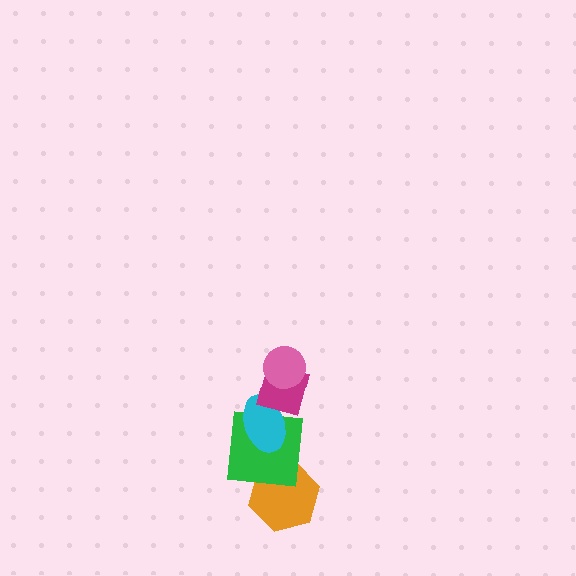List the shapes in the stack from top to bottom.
From top to bottom: the pink circle, the magenta square, the cyan ellipse, the green square, the orange hexagon.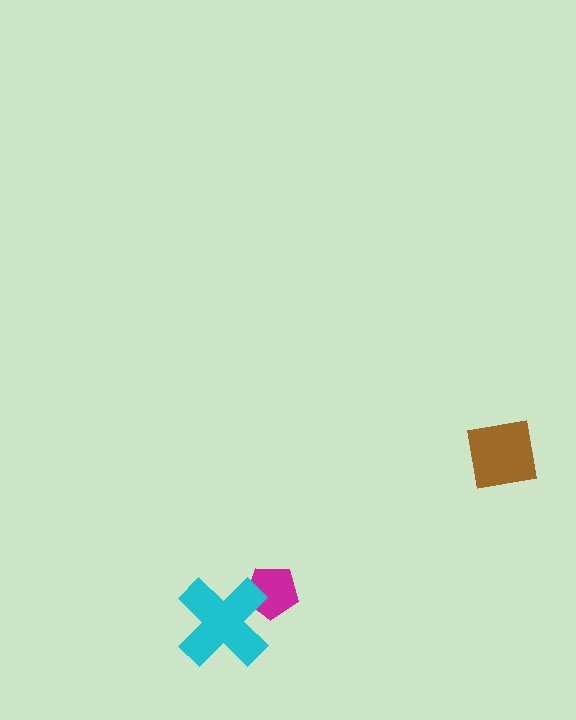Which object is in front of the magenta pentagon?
The cyan cross is in front of the magenta pentagon.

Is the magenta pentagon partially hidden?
Yes, it is partially covered by another shape.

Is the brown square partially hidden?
No, no other shape covers it.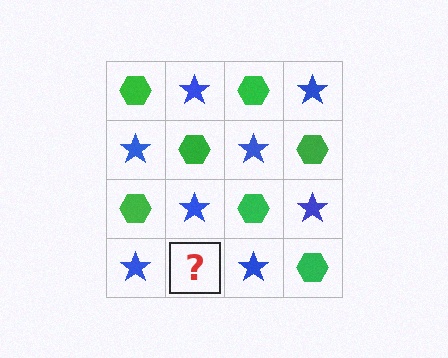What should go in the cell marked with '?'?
The missing cell should contain a green hexagon.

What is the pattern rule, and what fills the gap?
The rule is that it alternates green hexagon and blue star in a checkerboard pattern. The gap should be filled with a green hexagon.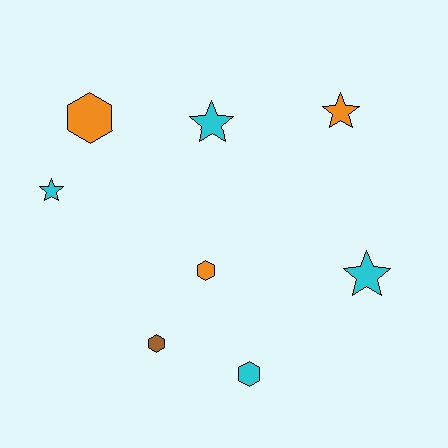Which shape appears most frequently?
Hexagon, with 4 objects.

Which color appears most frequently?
Cyan, with 4 objects.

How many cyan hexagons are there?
There is 1 cyan hexagon.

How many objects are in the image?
There are 8 objects.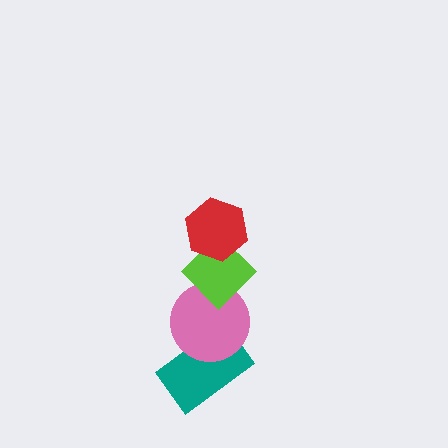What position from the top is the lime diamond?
The lime diamond is 2nd from the top.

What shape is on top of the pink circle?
The lime diamond is on top of the pink circle.